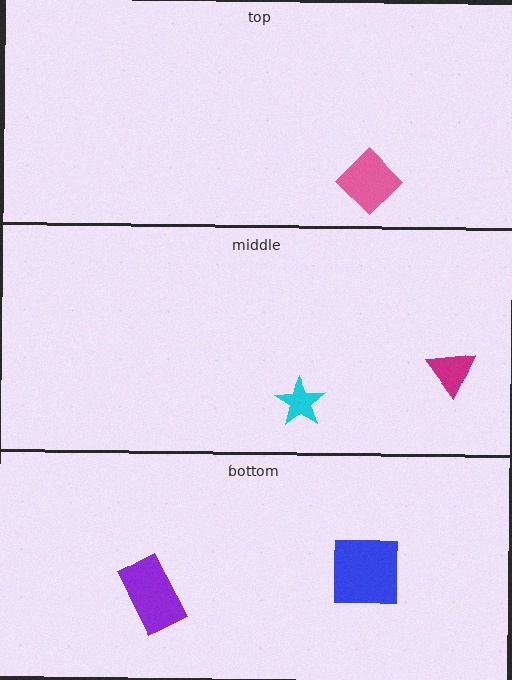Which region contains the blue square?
The bottom region.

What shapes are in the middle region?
The cyan star, the magenta triangle.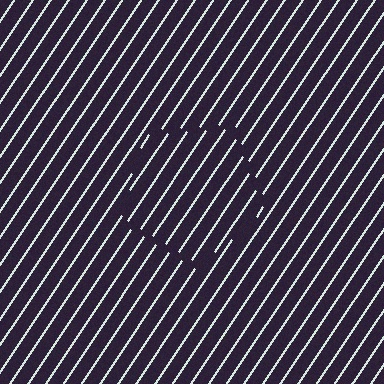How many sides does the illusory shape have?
5 sides — the line-ends trace a pentagon.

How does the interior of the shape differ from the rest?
The interior of the shape contains the same grating, shifted by half a period — the contour is defined by the phase discontinuity where line-ends from the inner and outer gratings abut.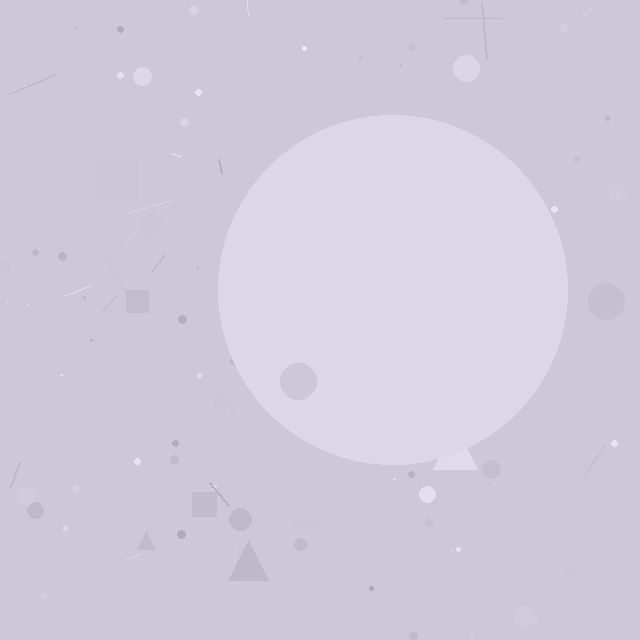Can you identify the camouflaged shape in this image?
The camouflaged shape is a circle.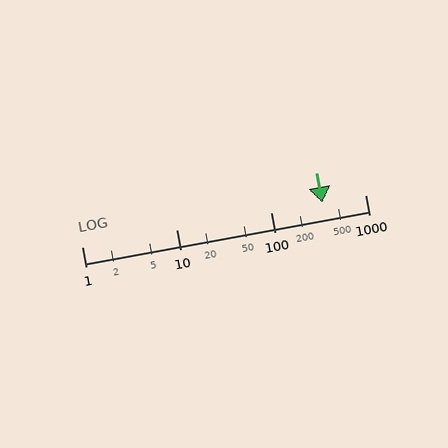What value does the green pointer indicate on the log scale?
The pointer indicates approximately 350.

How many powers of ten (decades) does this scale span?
The scale spans 3 decades, from 1 to 1000.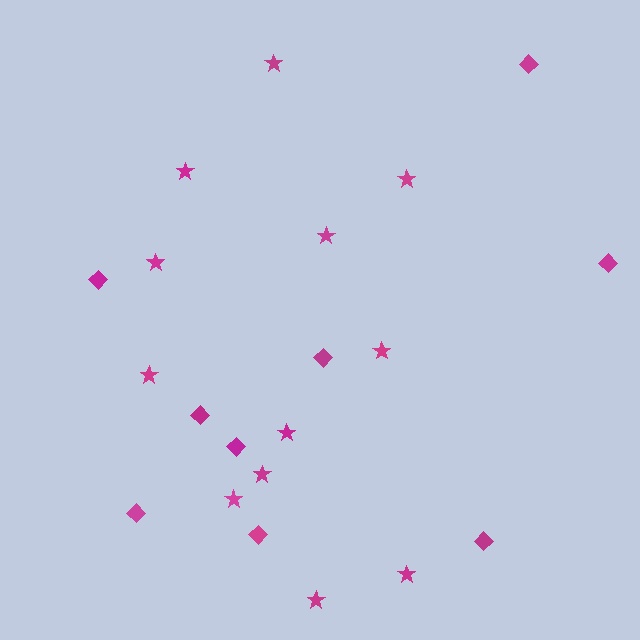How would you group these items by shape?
There are 2 groups: one group of stars (12) and one group of diamonds (9).